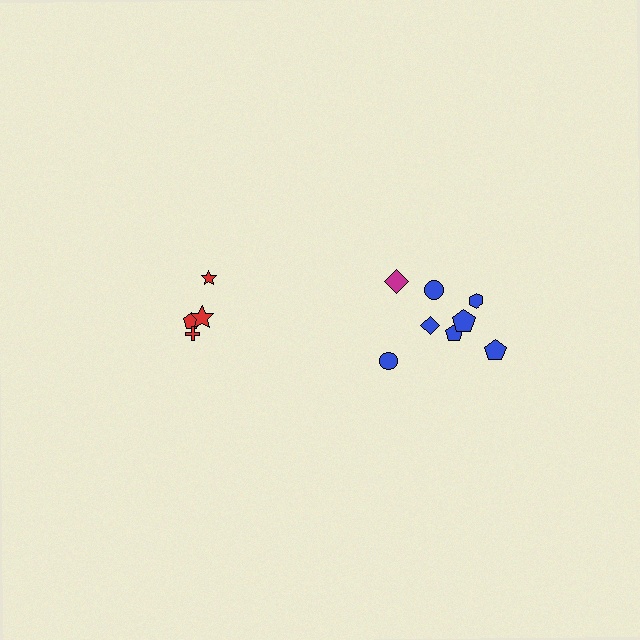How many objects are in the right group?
There are 8 objects.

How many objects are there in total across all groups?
There are 12 objects.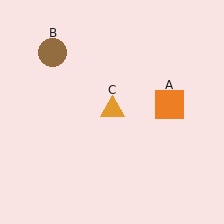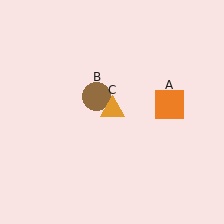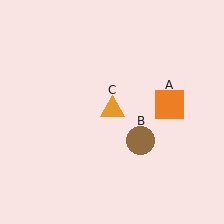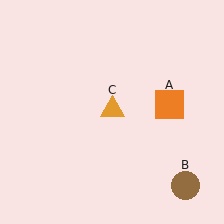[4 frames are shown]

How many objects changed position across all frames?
1 object changed position: brown circle (object B).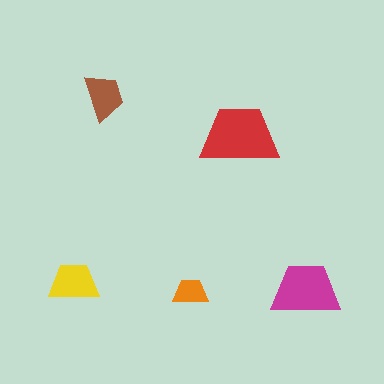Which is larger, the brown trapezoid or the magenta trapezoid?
The magenta one.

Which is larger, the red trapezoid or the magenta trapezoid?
The red one.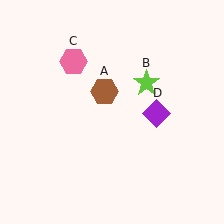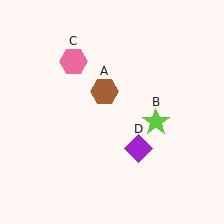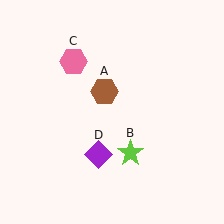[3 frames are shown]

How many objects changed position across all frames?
2 objects changed position: lime star (object B), purple diamond (object D).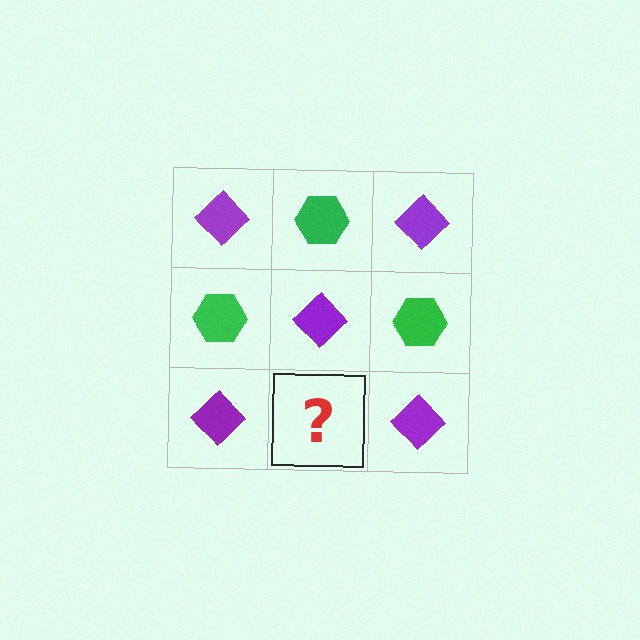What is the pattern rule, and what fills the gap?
The rule is that it alternates purple diamond and green hexagon in a checkerboard pattern. The gap should be filled with a green hexagon.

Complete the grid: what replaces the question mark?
The question mark should be replaced with a green hexagon.